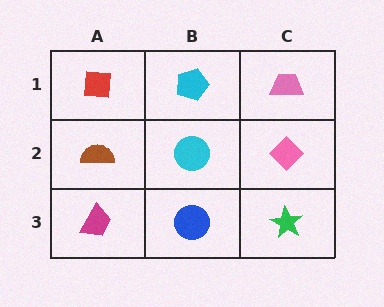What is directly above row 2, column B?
A cyan pentagon.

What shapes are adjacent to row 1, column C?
A pink diamond (row 2, column C), a cyan pentagon (row 1, column B).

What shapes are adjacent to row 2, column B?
A cyan pentagon (row 1, column B), a blue circle (row 3, column B), a brown semicircle (row 2, column A), a pink diamond (row 2, column C).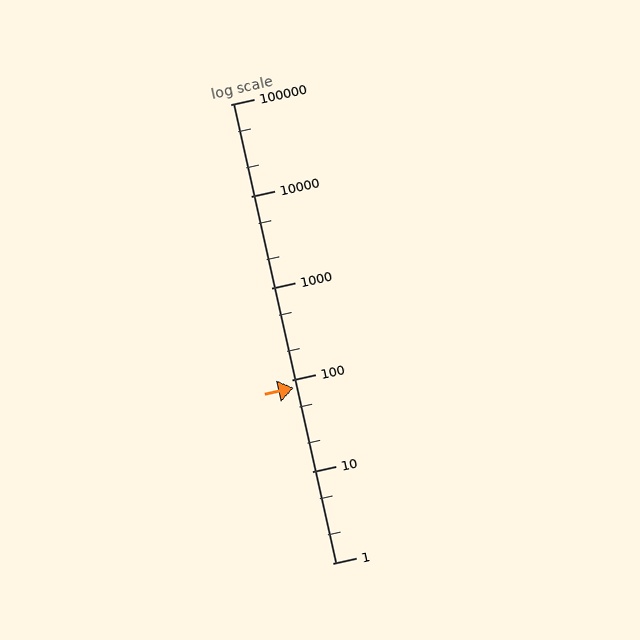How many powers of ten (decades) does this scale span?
The scale spans 5 decades, from 1 to 100000.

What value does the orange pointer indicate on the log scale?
The pointer indicates approximately 82.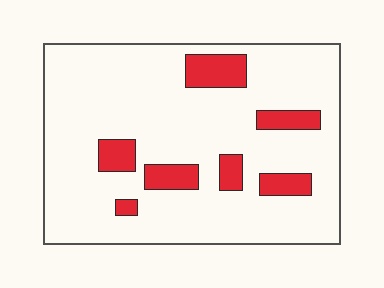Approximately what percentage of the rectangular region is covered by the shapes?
Approximately 15%.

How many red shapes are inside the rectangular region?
7.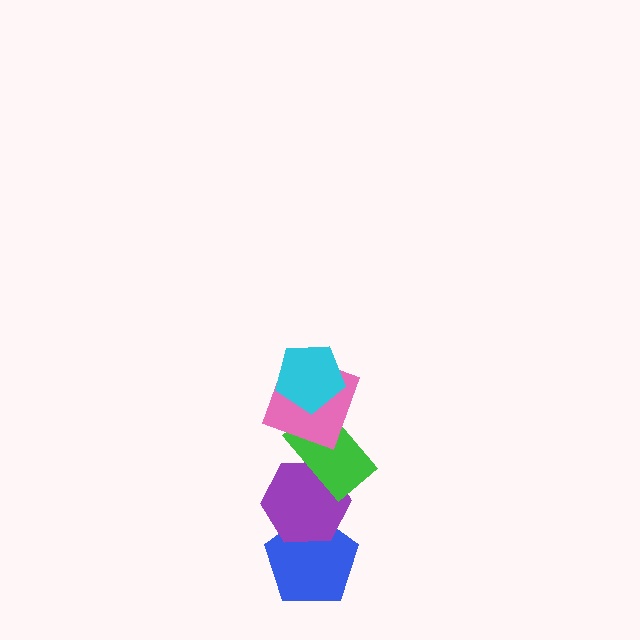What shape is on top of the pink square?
The cyan pentagon is on top of the pink square.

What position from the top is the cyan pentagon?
The cyan pentagon is 1st from the top.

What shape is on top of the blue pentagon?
The purple hexagon is on top of the blue pentagon.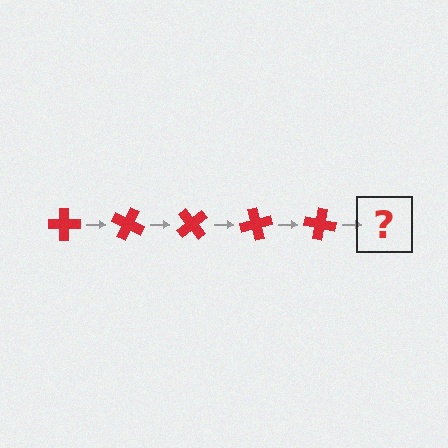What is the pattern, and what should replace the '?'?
The pattern is that the cross rotates 25 degrees each step. The '?' should be a red cross rotated 125 degrees.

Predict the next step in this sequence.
The next step is a red cross rotated 125 degrees.